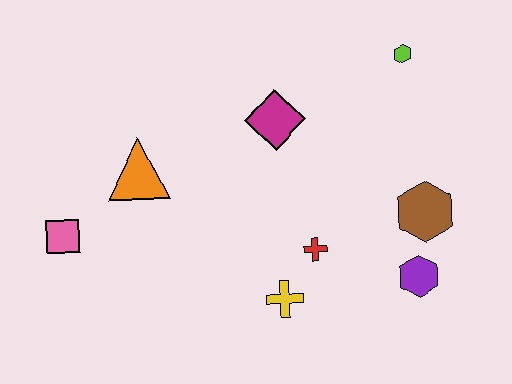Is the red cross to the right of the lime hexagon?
No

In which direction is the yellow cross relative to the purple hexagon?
The yellow cross is to the left of the purple hexagon.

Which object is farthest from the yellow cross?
The lime hexagon is farthest from the yellow cross.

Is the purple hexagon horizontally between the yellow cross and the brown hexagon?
Yes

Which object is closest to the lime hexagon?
The magenta diamond is closest to the lime hexagon.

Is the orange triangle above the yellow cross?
Yes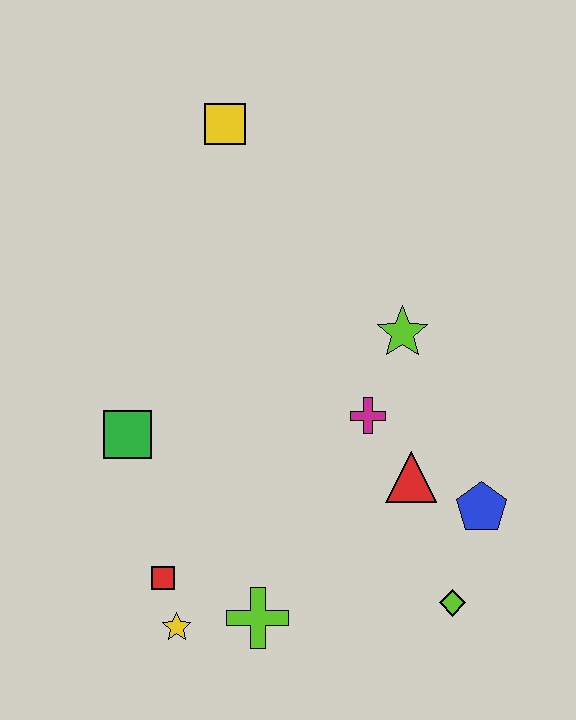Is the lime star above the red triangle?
Yes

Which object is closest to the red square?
The yellow star is closest to the red square.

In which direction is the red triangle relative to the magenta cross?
The red triangle is below the magenta cross.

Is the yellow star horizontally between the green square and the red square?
No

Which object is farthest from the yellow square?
The lime diamond is farthest from the yellow square.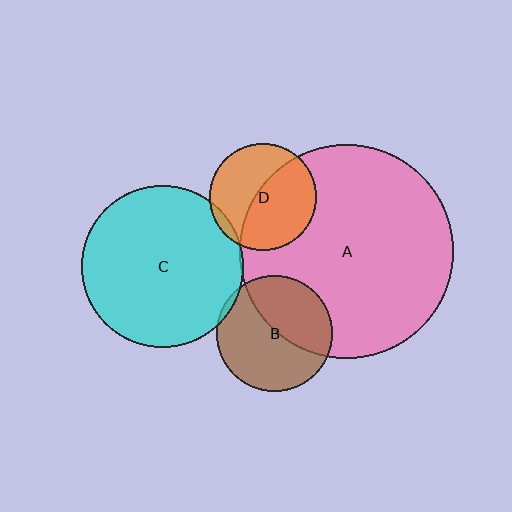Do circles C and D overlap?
Yes.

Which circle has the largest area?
Circle A (pink).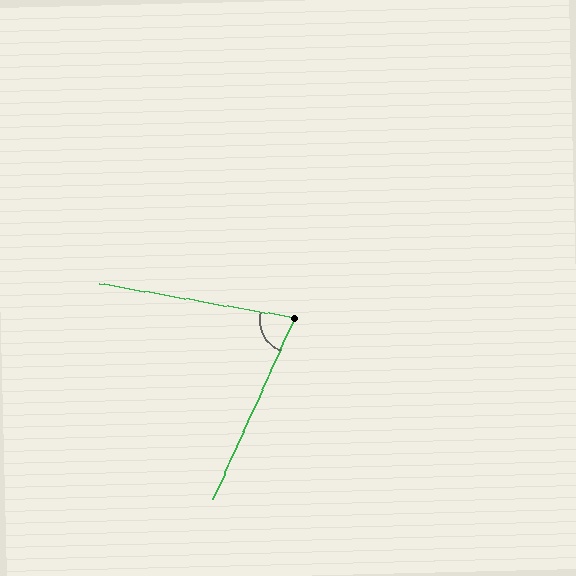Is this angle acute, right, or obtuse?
It is acute.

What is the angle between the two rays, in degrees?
Approximately 76 degrees.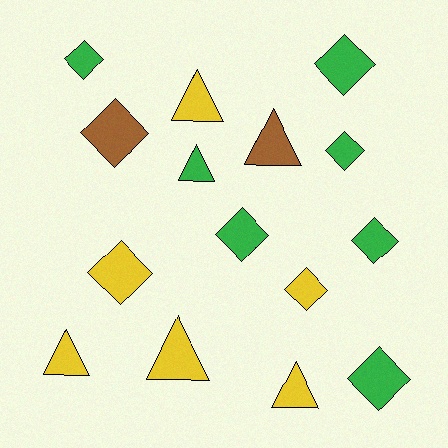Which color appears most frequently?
Green, with 7 objects.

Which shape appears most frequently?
Diamond, with 9 objects.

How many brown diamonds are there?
There is 1 brown diamond.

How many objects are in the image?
There are 15 objects.